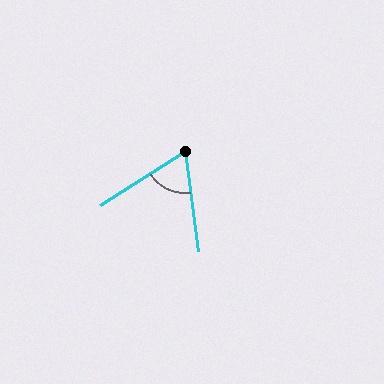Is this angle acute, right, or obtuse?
It is acute.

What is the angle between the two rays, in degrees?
Approximately 65 degrees.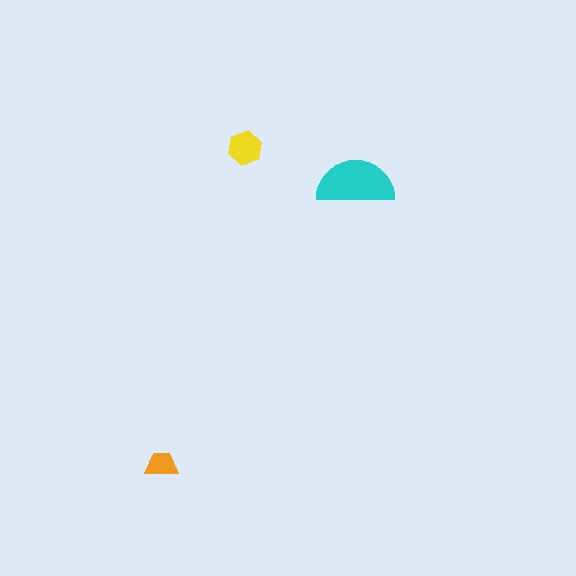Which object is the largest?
The cyan semicircle.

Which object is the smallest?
The orange trapezoid.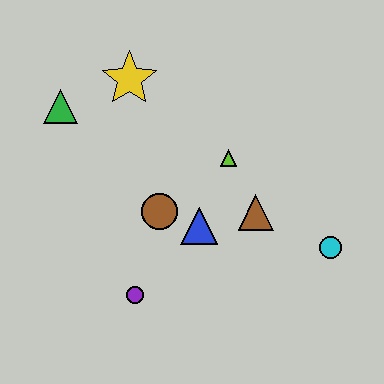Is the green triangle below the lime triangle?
No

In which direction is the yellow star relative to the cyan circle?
The yellow star is to the left of the cyan circle.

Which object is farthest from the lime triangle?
The green triangle is farthest from the lime triangle.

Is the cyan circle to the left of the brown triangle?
No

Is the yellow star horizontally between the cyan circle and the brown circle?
No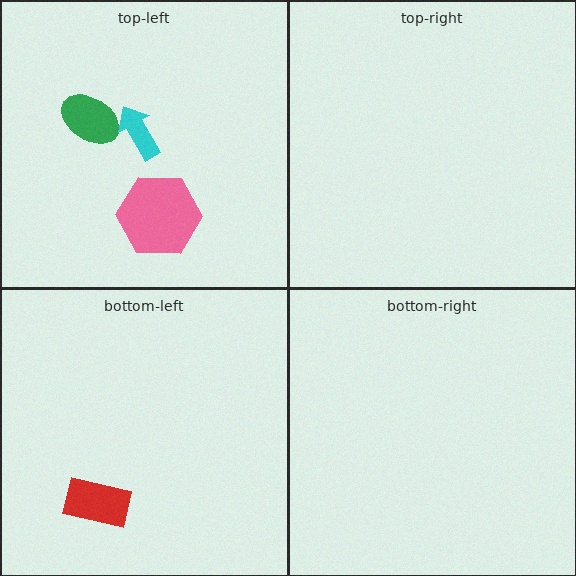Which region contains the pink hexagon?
The top-left region.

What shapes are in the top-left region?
The green ellipse, the cyan arrow, the pink hexagon.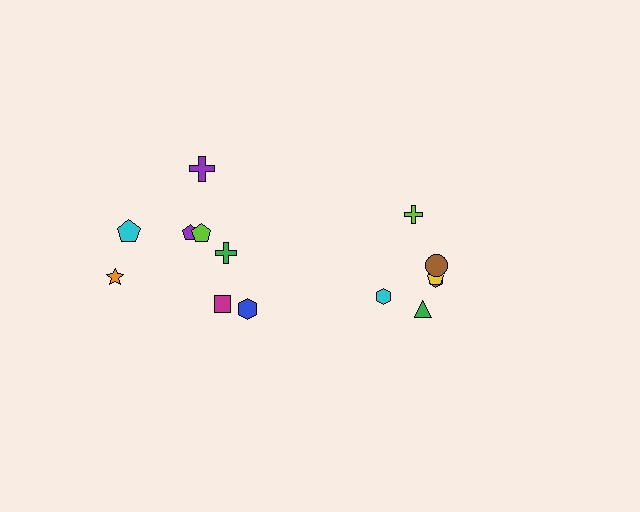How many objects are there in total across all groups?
There are 14 objects.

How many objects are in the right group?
There are 6 objects.